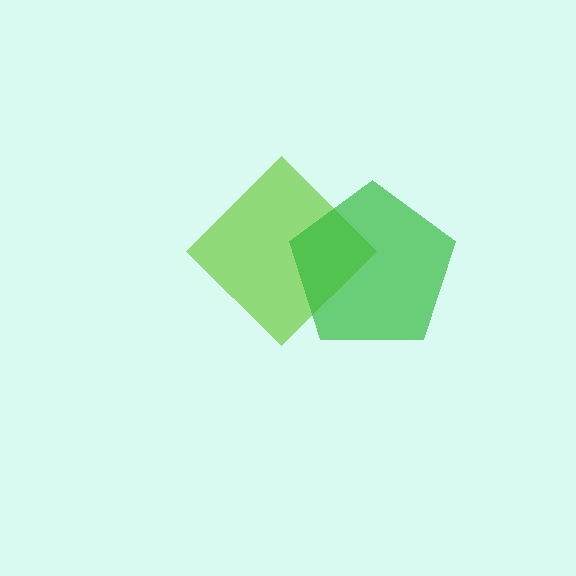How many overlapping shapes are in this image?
There are 2 overlapping shapes in the image.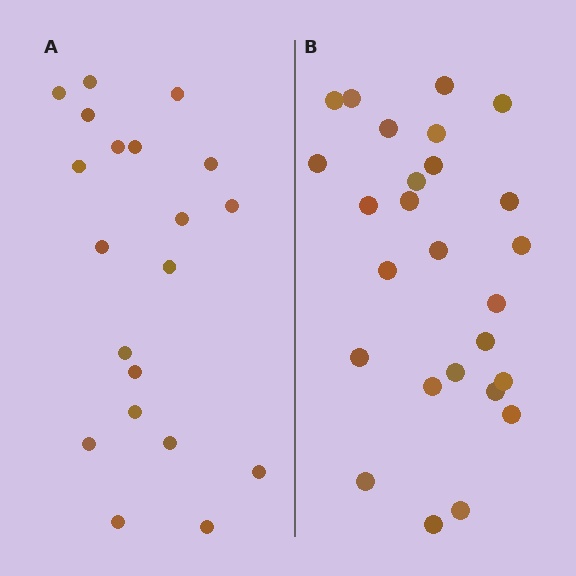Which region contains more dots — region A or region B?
Region B (the right region) has more dots.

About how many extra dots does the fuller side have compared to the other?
Region B has about 6 more dots than region A.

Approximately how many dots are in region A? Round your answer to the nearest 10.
About 20 dots.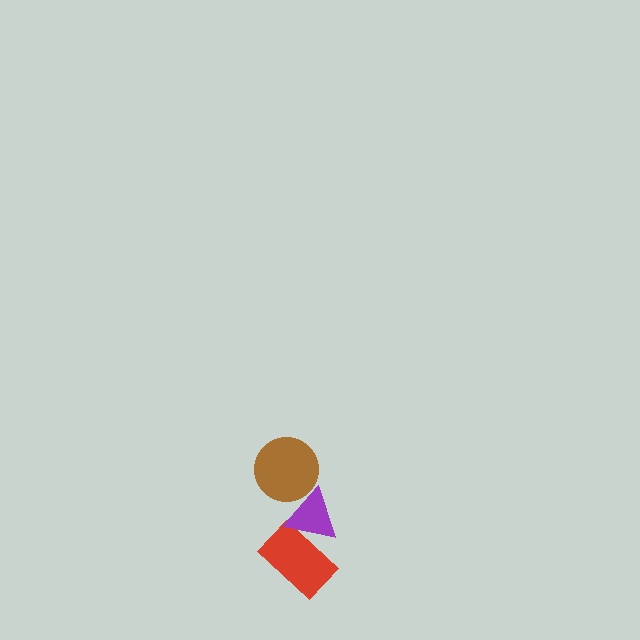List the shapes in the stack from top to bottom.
From top to bottom: the brown circle, the purple triangle, the red rectangle.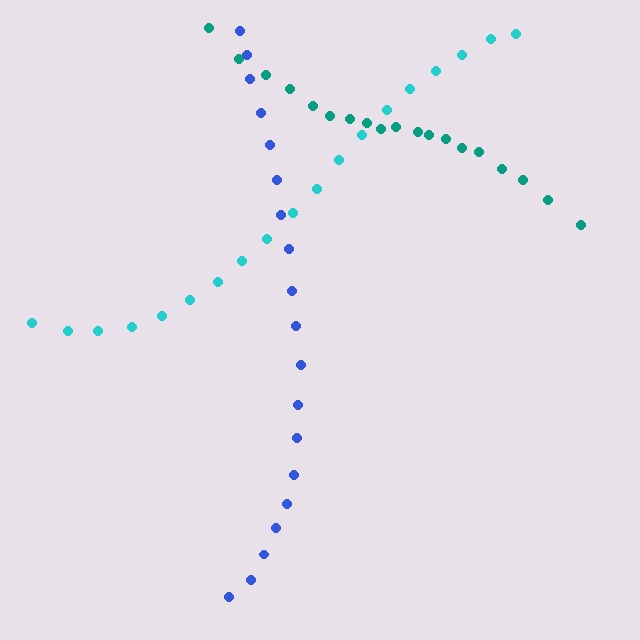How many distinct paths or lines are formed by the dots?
There are 3 distinct paths.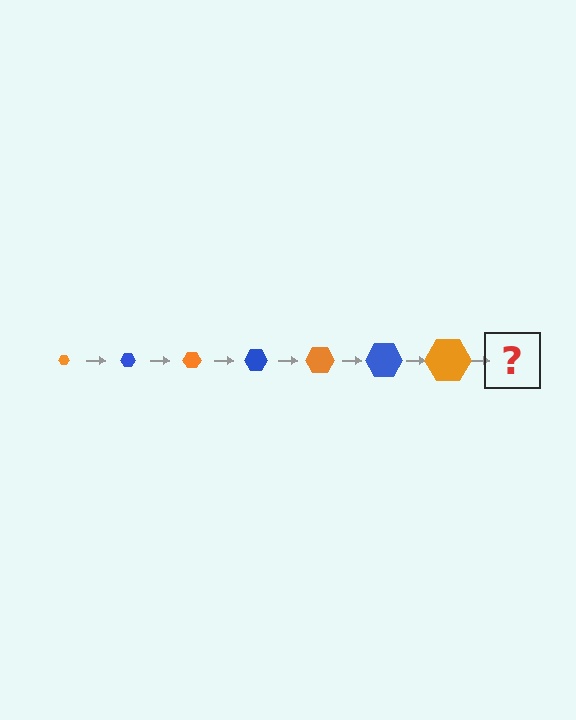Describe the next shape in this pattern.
It should be a blue hexagon, larger than the previous one.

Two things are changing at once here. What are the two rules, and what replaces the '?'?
The two rules are that the hexagon grows larger each step and the color cycles through orange and blue. The '?' should be a blue hexagon, larger than the previous one.